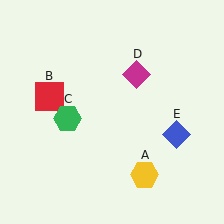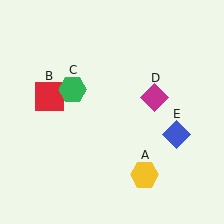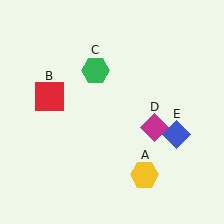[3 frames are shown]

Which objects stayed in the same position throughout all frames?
Yellow hexagon (object A) and red square (object B) and blue diamond (object E) remained stationary.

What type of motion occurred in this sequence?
The green hexagon (object C), magenta diamond (object D) rotated clockwise around the center of the scene.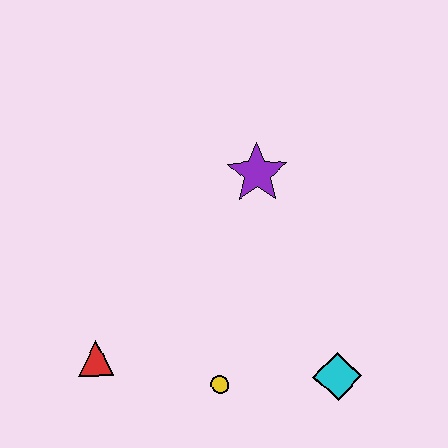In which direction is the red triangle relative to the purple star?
The red triangle is below the purple star.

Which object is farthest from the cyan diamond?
The red triangle is farthest from the cyan diamond.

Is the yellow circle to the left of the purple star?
Yes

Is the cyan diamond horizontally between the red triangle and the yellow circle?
No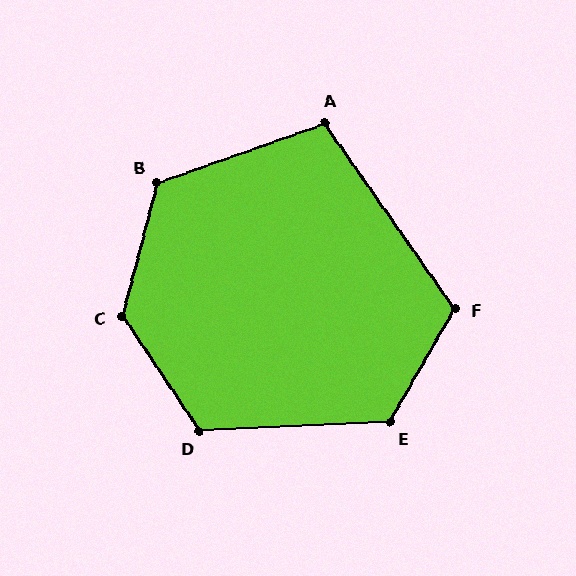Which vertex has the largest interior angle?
C, at approximately 132 degrees.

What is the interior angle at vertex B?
Approximately 124 degrees (obtuse).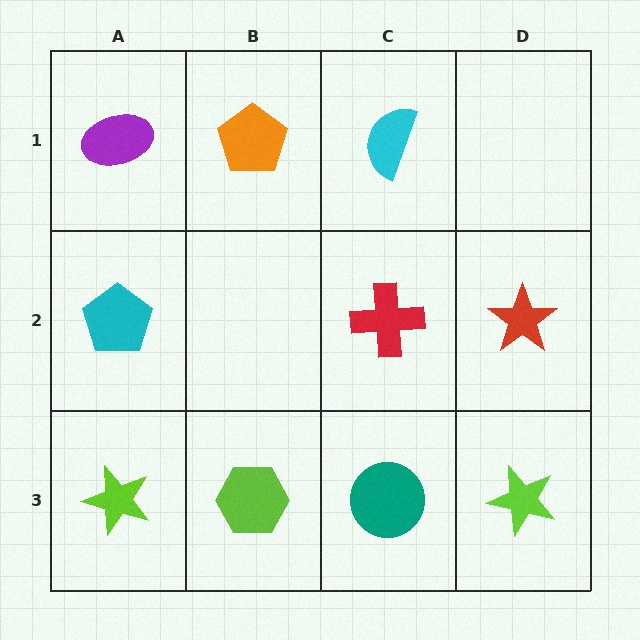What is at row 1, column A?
A purple ellipse.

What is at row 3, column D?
A lime star.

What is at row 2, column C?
A red cross.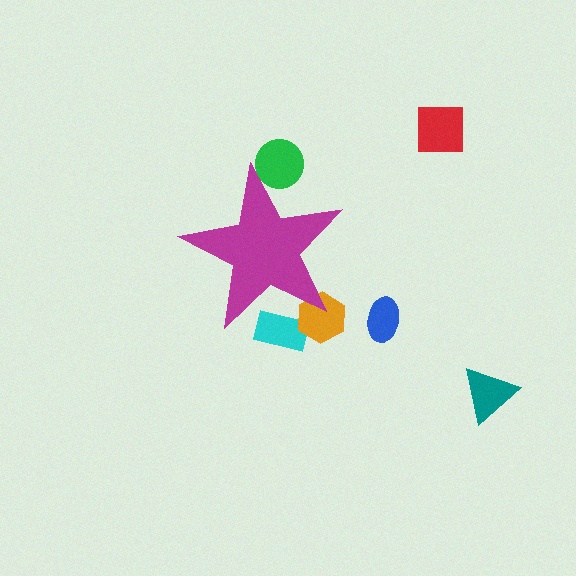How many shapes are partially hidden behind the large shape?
3 shapes are partially hidden.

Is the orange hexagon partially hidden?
Yes, the orange hexagon is partially hidden behind the magenta star.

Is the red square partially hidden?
No, the red square is fully visible.